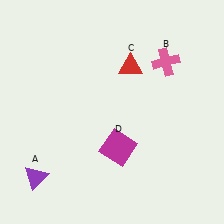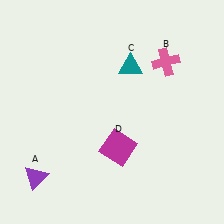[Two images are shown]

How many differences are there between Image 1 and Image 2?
There is 1 difference between the two images.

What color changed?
The triangle (C) changed from red in Image 1 to teal in Image 2.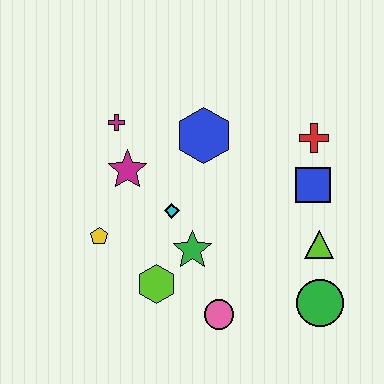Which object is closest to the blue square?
The red cross is closest to the blue square.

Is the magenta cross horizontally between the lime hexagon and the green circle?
No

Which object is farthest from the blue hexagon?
The green circle is farthest from the blue hexagon.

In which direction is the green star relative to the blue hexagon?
The green star is below the blue hexagon.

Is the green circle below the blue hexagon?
Yes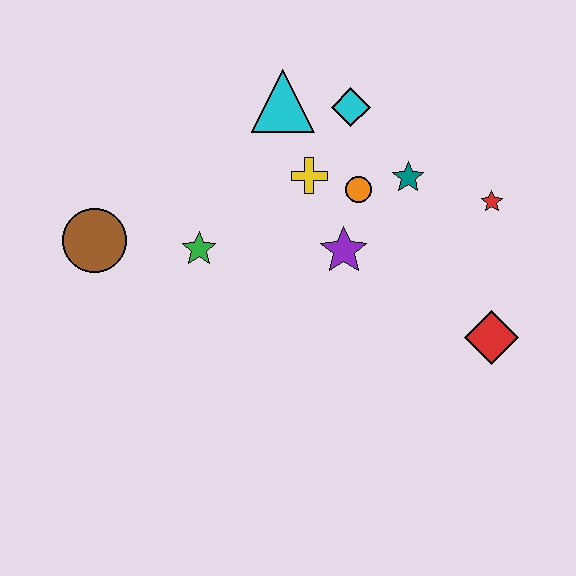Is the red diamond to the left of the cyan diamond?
No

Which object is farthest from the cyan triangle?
The red diamond is farthest from the cyan triangle.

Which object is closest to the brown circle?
The green star is closest to the brown circle.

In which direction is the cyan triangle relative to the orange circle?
The cyan triangle is above the orange circle.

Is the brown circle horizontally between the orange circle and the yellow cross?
No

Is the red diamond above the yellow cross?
No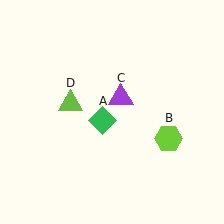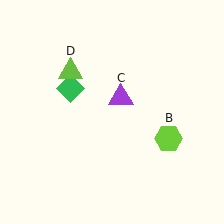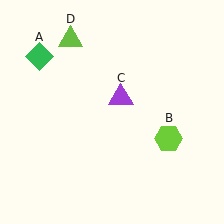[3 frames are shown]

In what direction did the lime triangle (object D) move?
The lime triangle (object D) moved up.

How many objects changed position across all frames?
2 objects changed position: green diamond (object A), lime triangle (object D).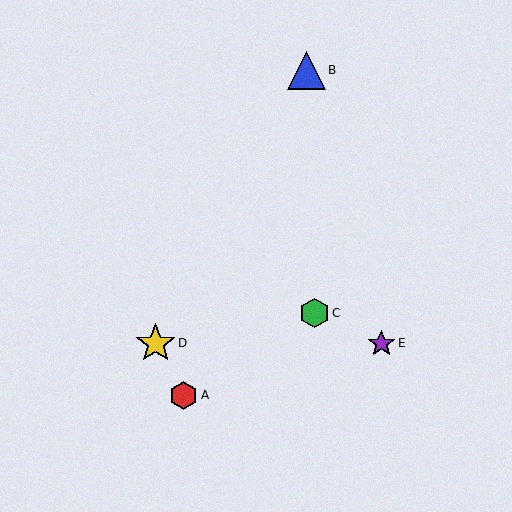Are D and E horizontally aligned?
Yes, both are at y≈343.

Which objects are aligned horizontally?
Objects D, E are aligned horizontally.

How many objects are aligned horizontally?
2 objects (D, E) are aligned horizontally.